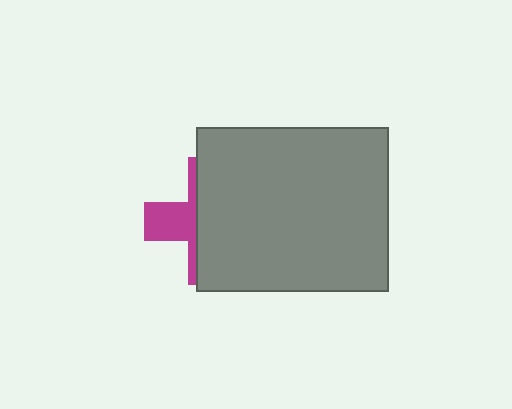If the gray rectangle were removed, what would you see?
You would see the complete magenta cross.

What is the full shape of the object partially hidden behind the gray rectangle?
The partially hidden object is a magenta cross.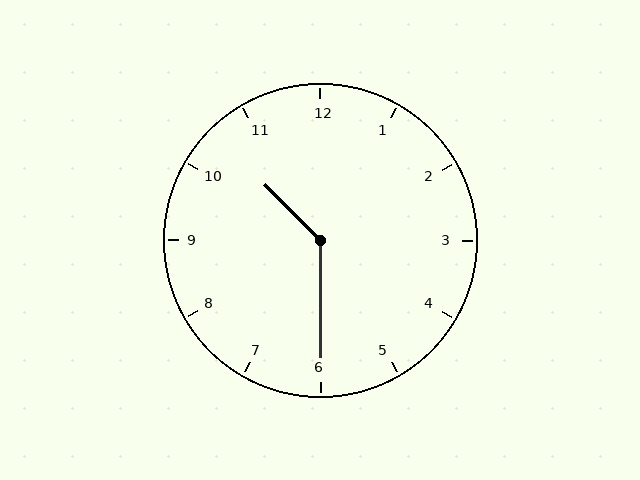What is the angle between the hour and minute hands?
Approximately 135 degrees.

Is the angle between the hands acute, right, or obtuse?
It is obtuse.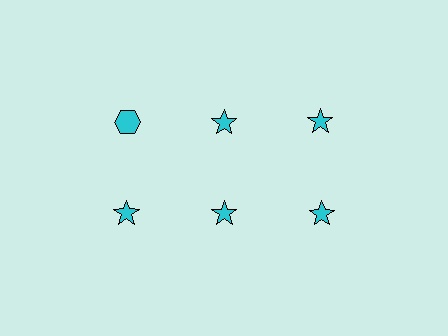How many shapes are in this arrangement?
There are 6 shapes arranged in a grid pattern.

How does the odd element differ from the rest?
It has a different shape: hexagon instead of star.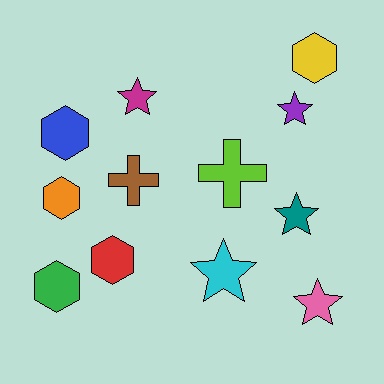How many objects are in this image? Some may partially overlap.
There are 12 objects.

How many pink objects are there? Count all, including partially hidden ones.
There is 1 pink object.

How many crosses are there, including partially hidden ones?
There are 2 crosses.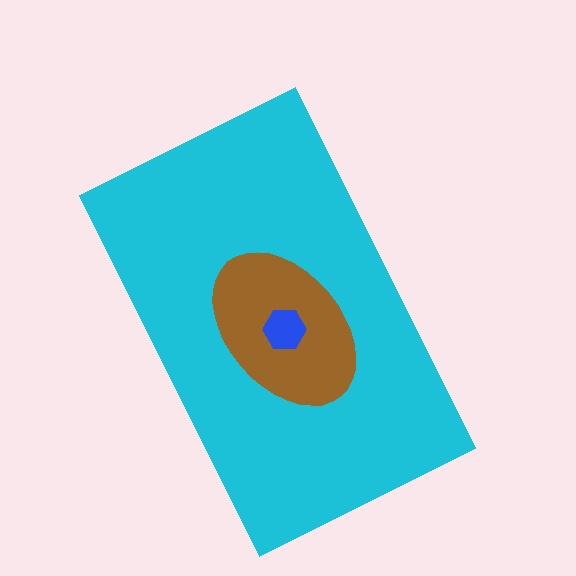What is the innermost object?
The blue hexagon.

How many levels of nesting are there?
3.